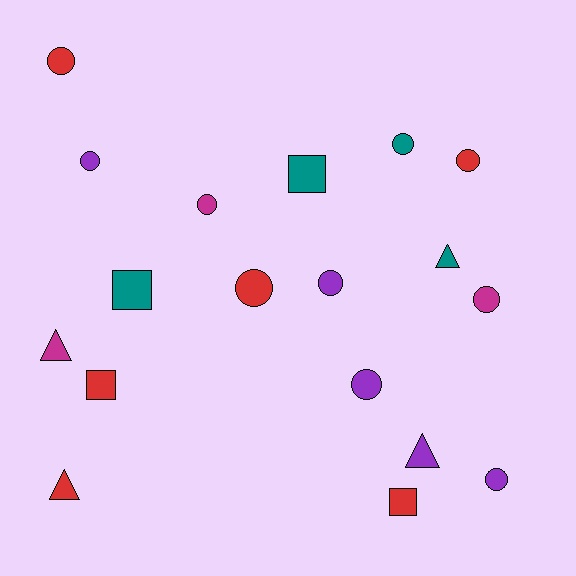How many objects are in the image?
There are 18 objects.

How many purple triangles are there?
There is 1 purple triangle.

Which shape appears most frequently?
Circle, with 10 objects.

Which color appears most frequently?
Red, with 6 objects.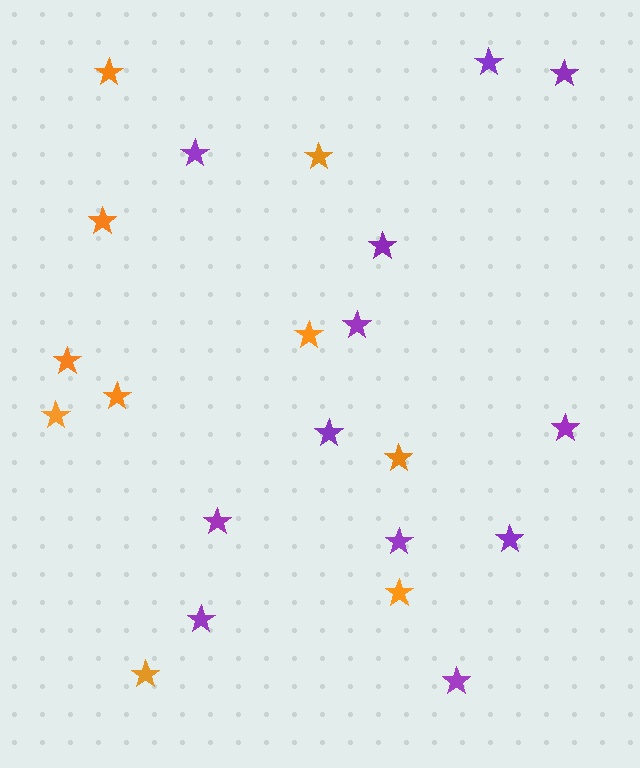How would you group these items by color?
There are 2 groups: one group of purple stars (12) and one group of orange stars (10).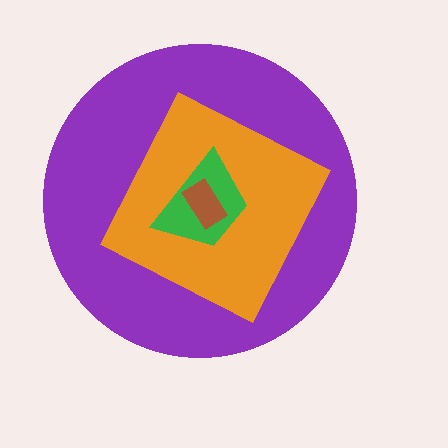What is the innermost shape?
The brown rectangle.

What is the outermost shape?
The purple circle.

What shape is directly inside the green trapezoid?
The brown rectangle.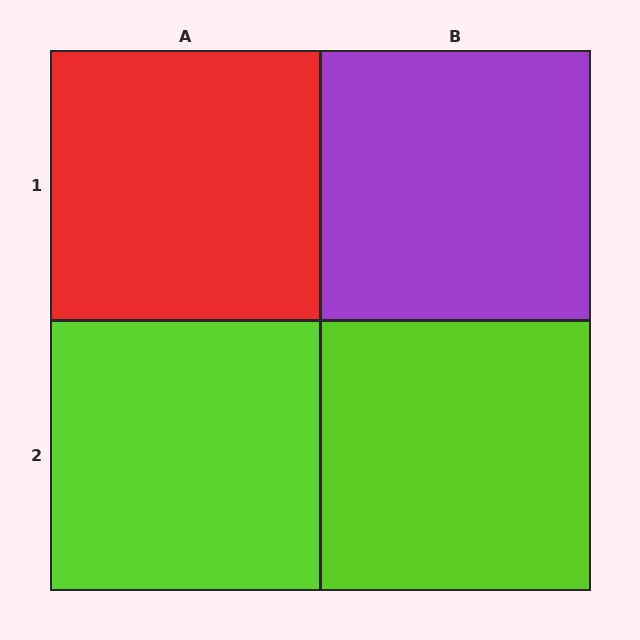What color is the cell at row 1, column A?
Red.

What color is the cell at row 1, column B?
Purple.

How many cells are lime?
2 cells are lime.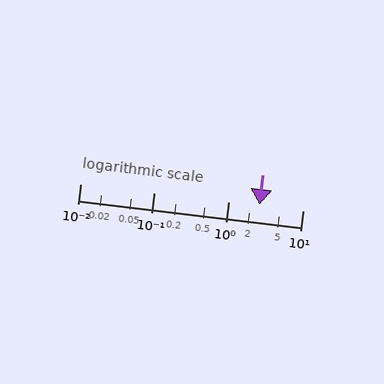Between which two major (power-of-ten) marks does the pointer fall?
The pointer is between 1 and 10.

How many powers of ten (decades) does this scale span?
The scale spans 3 decades, from 0.01 to 10.